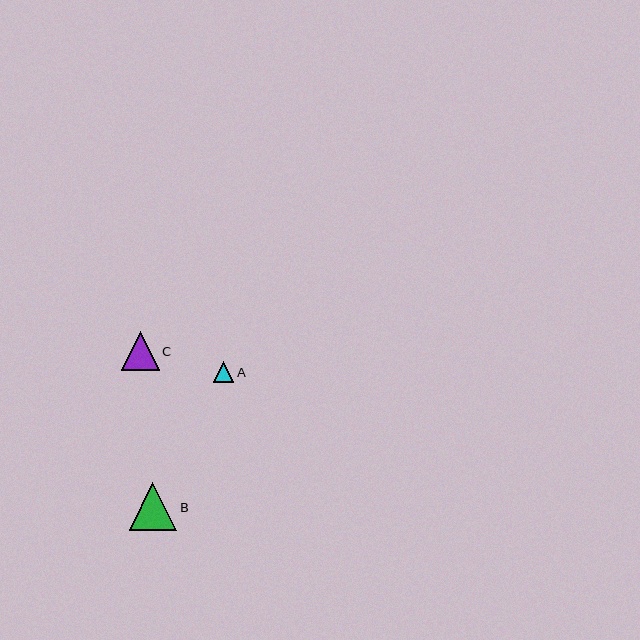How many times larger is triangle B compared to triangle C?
Triangle B is approximately 1.2 times the size of triangle C.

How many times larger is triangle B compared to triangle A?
Triangle B is approximately 2.3 times the size of triangle A.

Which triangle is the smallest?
Triangle A is the smallest with a size of approximately 21 pixels.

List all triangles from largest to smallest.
From largest to smallest: B, C, A.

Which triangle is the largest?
Triangle B is the largest with a size of approximately 48 pixels.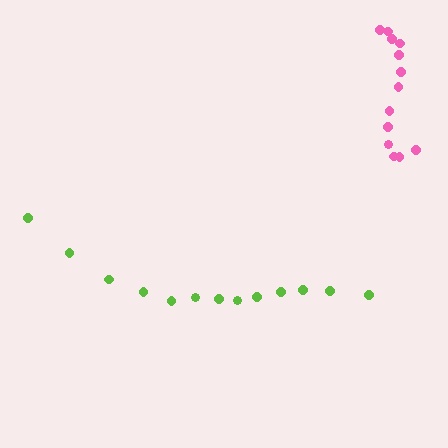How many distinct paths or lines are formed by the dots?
There are 2 distinct paths.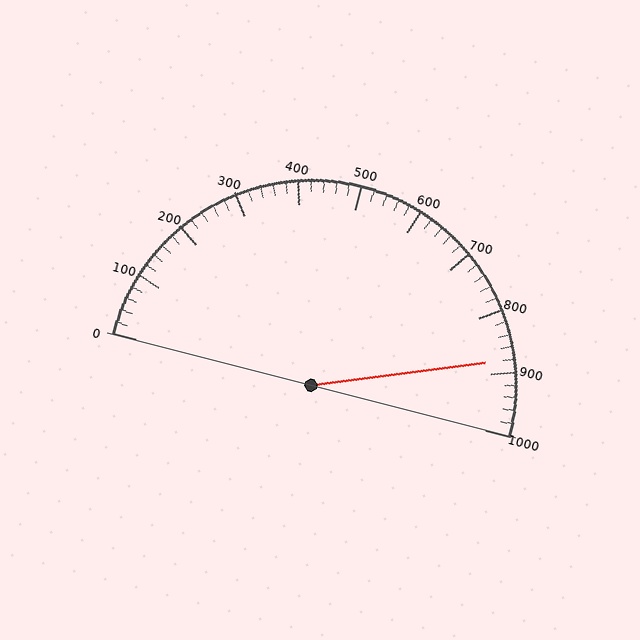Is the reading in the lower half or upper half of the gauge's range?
The reading is in the upper half of the range (0 to 1000).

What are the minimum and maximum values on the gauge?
The gauge ranges from 0 to 1000.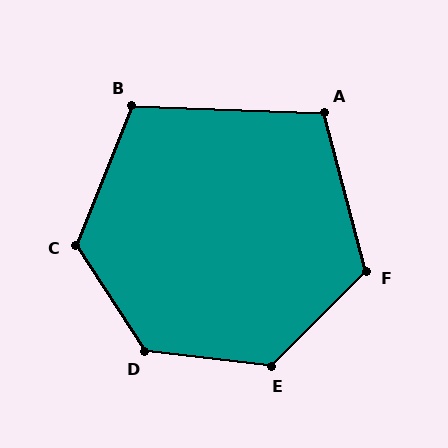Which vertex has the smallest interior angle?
A, at approximately 107 degrees.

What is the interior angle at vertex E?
Approximately 128 degrees (obtuse).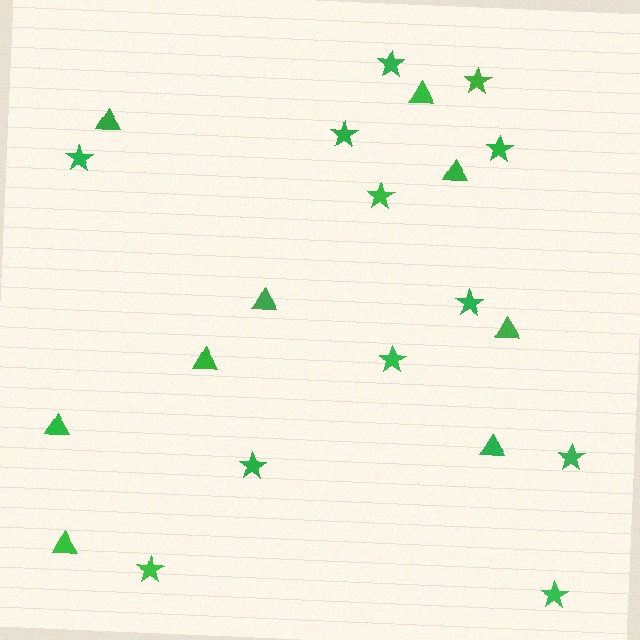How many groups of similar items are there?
There are 2 groups: one group of triangles (9) and one group of stars (12).